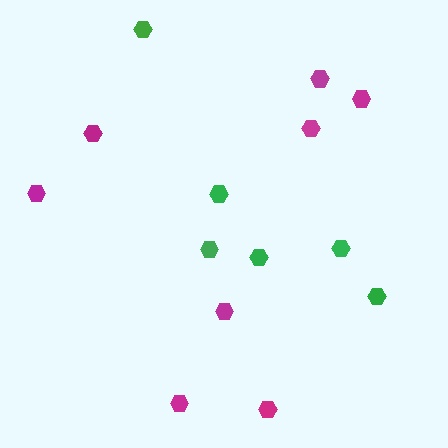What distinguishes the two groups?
There are 2 groups: one group of magenta hexagons (8) and one group of green hexagons (6).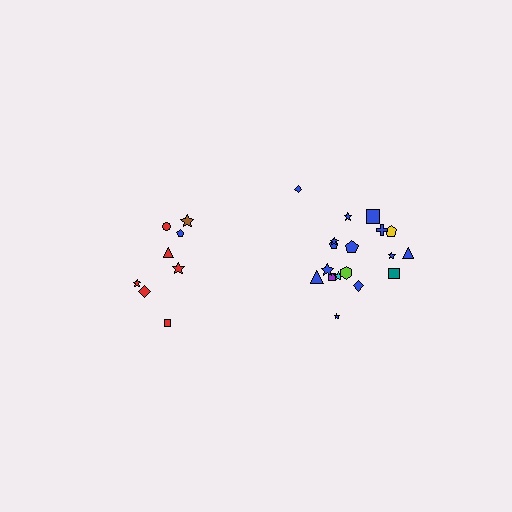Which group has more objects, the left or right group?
The right group.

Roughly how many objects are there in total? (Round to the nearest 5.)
Roughly 25 objects in total.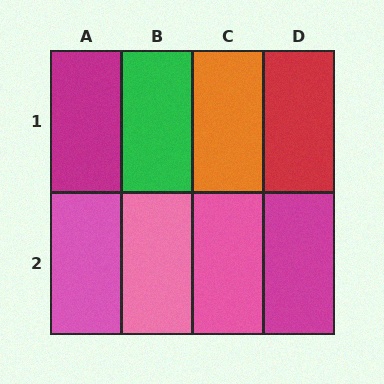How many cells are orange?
1 cell is orange.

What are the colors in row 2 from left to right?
Pink, pink, pink, magenta.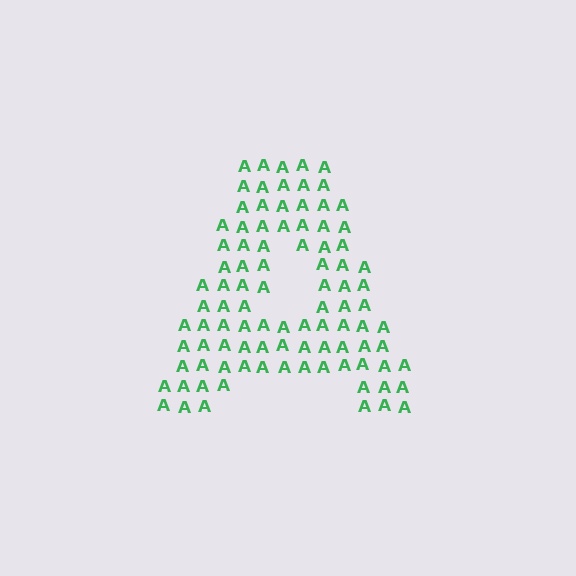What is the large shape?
The large shape is the letter A.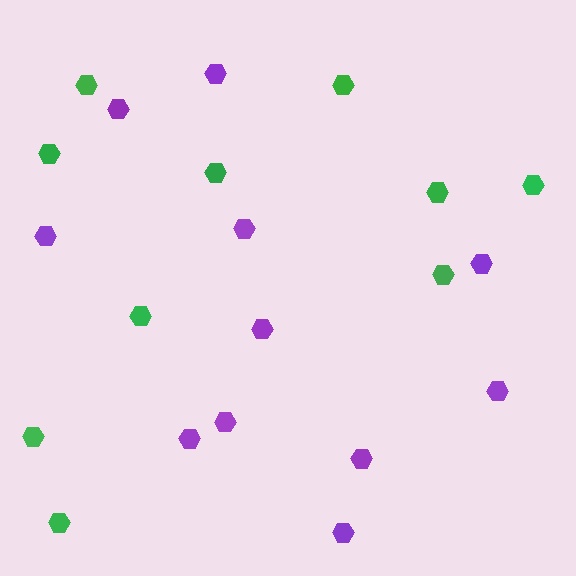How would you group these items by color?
There are 2 groups: one group of purple hexagons (11) and one group of green hexagons (10).